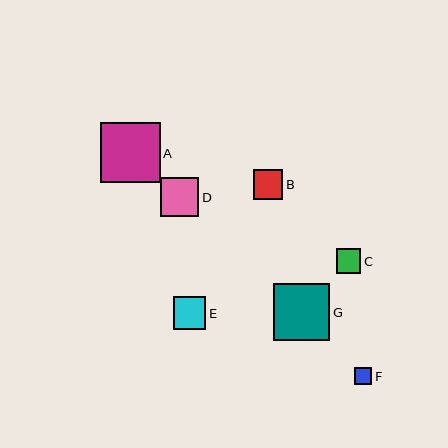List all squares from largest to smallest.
From largest to smallest: A, G, D, E, B, C, F.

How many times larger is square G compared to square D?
Square G is approximately 1.5 times the size of square D.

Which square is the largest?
Square A is the largest with a size of approximately 60 pixels.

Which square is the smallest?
Square F is the smallest with a size of approximately 17 pixels.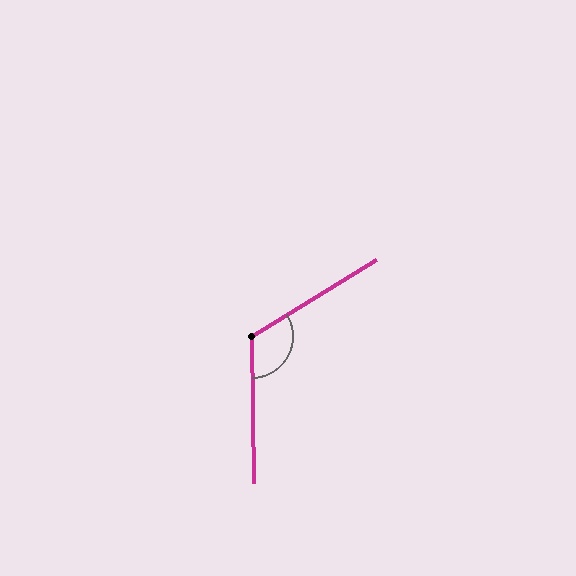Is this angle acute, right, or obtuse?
It is obtuse.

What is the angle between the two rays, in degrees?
Approximately 121 degrees.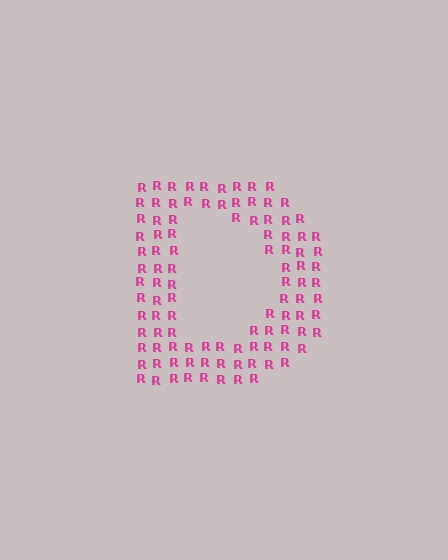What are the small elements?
The small elements are letter R's.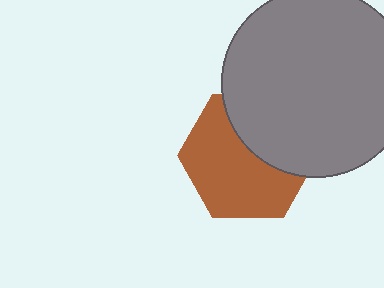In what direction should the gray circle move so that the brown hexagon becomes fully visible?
The gray circle should move toward the upper-right. That is the shortest direction to clear the overlap and leave the brown hexagon fully visible.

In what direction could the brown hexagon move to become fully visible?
The brown hexagon could move toward the lower-left. That would shift it out from behind the gray circle entirely.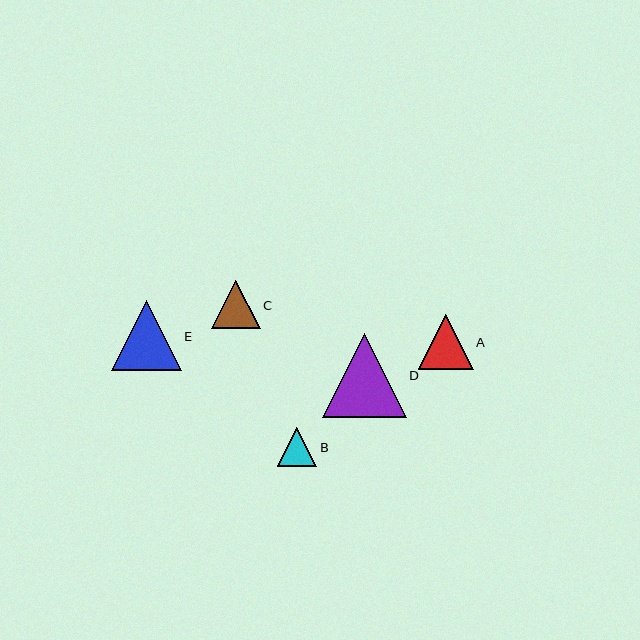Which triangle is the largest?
Triangle D is the largest with a size of approximately 84 pixels.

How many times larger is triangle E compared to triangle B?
Triangle E is approximately 1.8 times the size of triangle B.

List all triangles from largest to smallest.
From largest to smallest: D, E, A, C, B.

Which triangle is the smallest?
Triangle B is the smallest with a size of approximately 39 pixels.